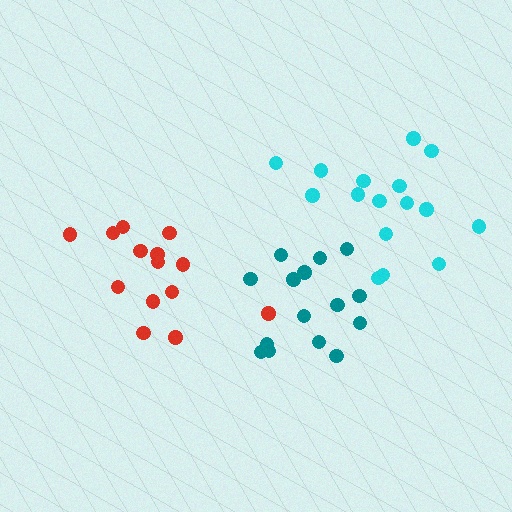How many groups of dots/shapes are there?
There are 3 groups.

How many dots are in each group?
Group 1: 15 dots, Group 2: 14 dots, Group 3: 16 dots (45 total).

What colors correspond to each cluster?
The clusters are colored: teal, red, cyan.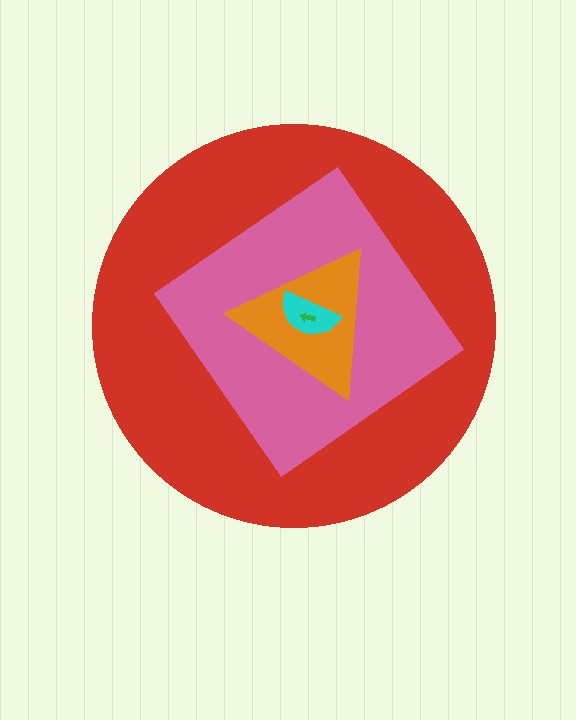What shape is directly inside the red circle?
The pink diamond.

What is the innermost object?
The green arrow.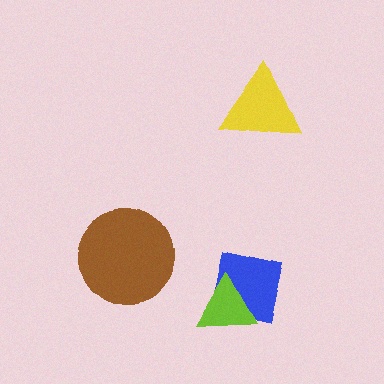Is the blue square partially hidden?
Yes, it is partially covered by another shape.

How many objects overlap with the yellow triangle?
0 objects overlap with the yellow triangle.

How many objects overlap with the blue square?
1 object overlaps with the blue square.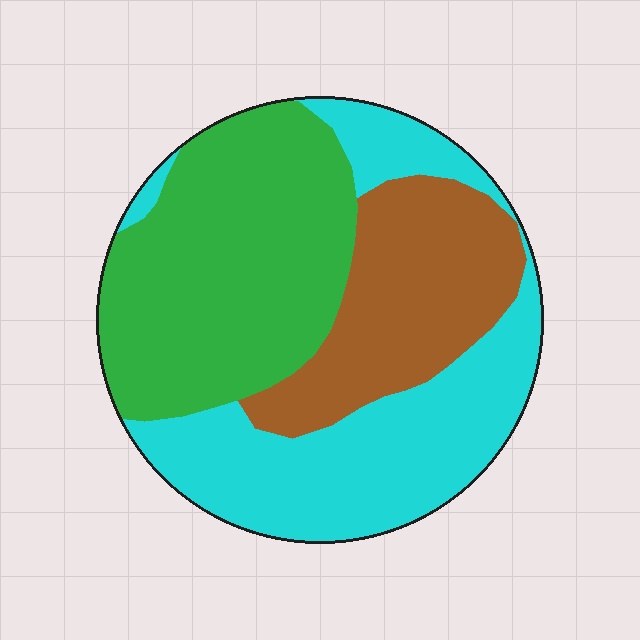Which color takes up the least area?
Brown, at roughly 25%.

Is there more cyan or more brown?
Cyan.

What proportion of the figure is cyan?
Cyan takes up between a quarter and a half of the figure.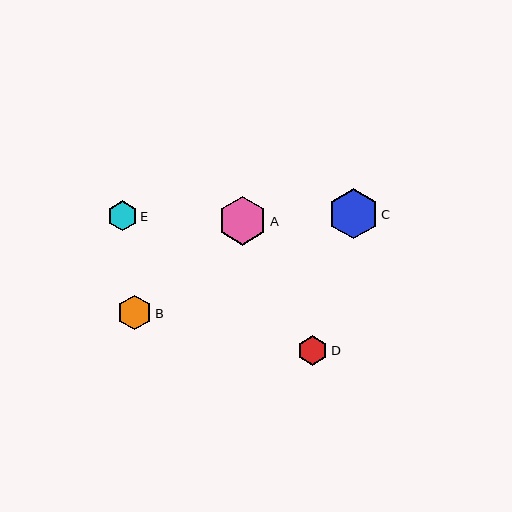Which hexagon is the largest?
Hexagon C is the largest with a size of approximately 50 pixels.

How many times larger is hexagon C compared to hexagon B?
Hexagon C is approximately 1.4 times the size of hexagon B.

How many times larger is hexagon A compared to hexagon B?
Hexagon A is approximately 1.4 times the size of hexagon B.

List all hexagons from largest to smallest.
From largest to smallest: C, A, B, E, D.